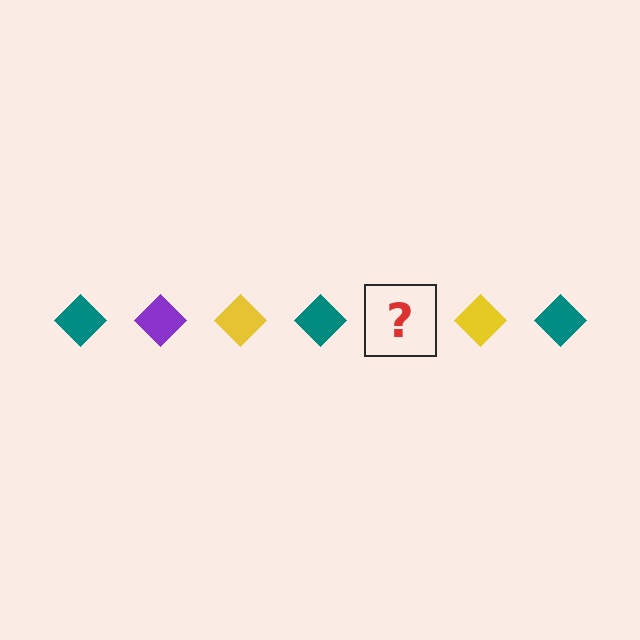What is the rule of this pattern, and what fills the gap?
The rule is that the pattern cycles through teal, purple, yellow diamonds. The gap should be filled with a purple diamond.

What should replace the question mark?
The question mark should be replaced with a purple diamond.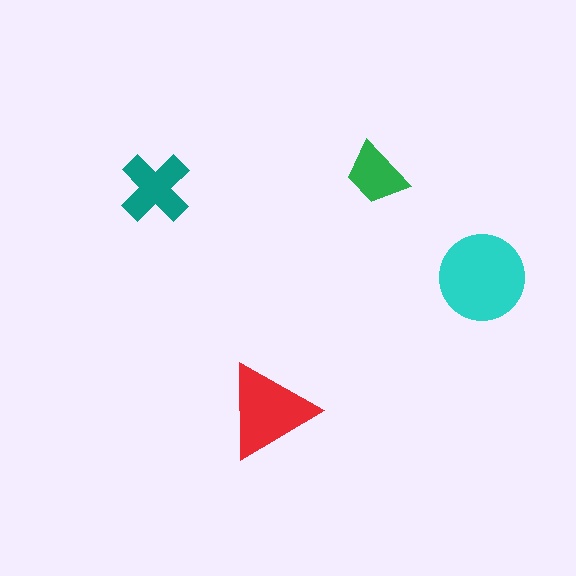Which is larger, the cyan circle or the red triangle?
The cyan circle.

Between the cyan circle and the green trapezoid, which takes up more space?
The cyan circle.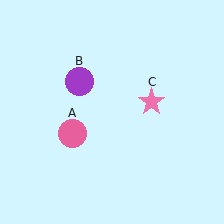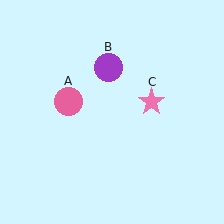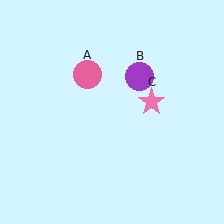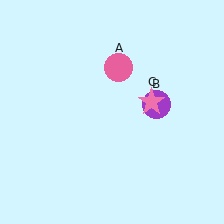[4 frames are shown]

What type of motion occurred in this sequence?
The pink circle (object A), purple circle (object B) rotated clockwise around the center of the scene.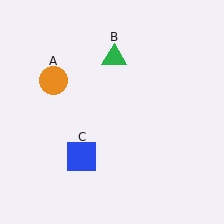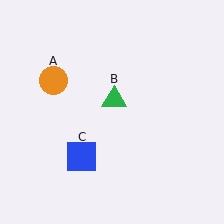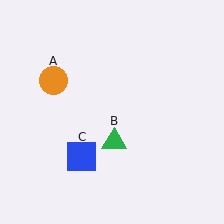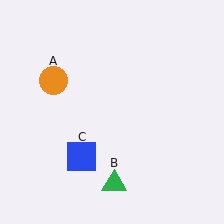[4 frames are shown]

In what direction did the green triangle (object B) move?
The green triangle (object B) moved down.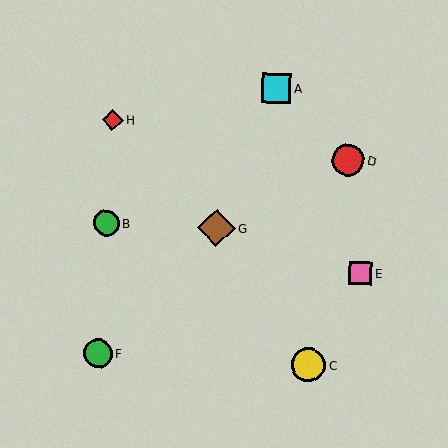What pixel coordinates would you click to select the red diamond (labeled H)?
Click at (113, 120) to select the red diamond H.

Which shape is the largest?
The brown diamond (labeled G) is the largest.